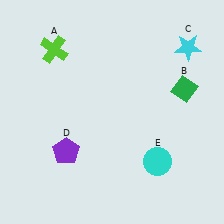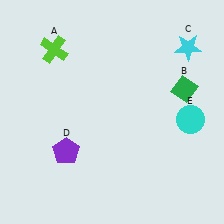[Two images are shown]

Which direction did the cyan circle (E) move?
The cyan circle (E) moved up.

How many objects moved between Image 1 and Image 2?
1 object moved between the two images.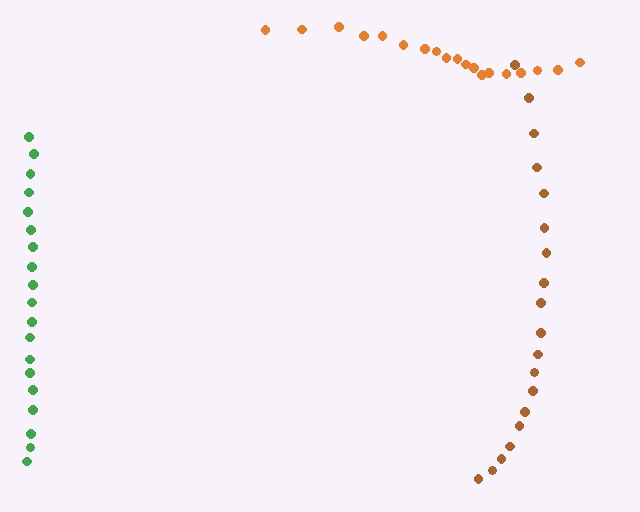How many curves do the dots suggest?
There are 3 distinct paths.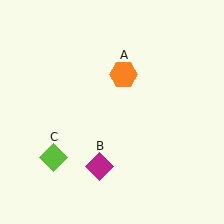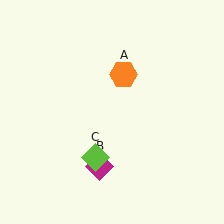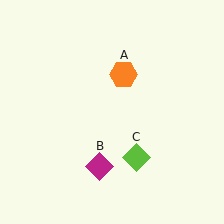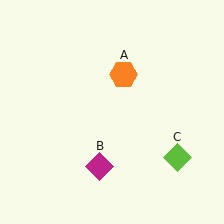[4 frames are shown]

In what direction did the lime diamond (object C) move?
The lime diamond (object C) moved right.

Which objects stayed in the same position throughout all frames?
Orange hexagon (object A) and magenta diamond (object B) remained stationary.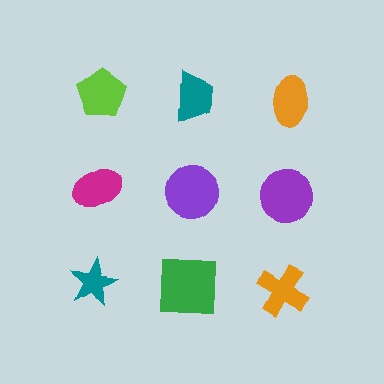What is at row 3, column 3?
An orange cross.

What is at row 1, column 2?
A teal trapezoid.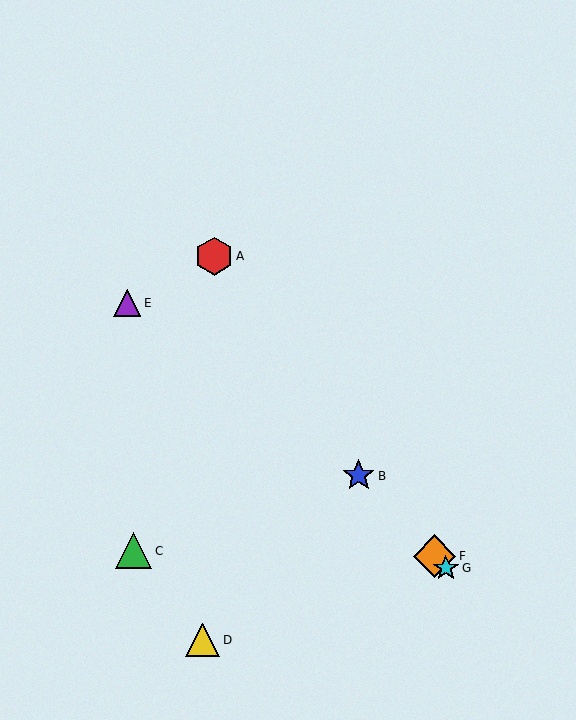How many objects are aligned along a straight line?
3 objects (B, F, G) are aligned along a straight line.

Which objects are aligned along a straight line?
Objects B, F, G are aligned along a straight line.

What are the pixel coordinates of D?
Object D is at (203, 640).